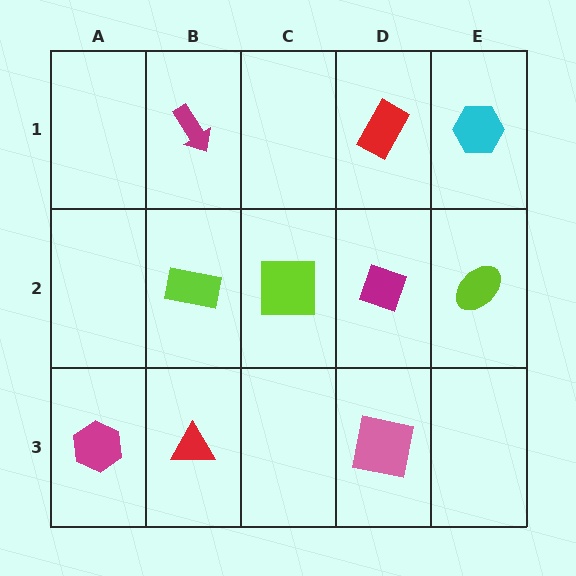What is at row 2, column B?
A lime rectangle.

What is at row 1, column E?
A cyan hexagon.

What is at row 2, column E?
A lime ellipse.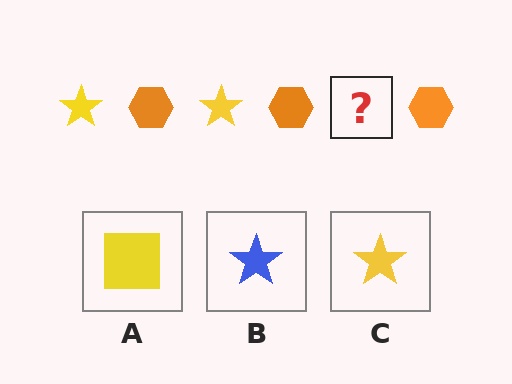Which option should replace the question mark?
Option C.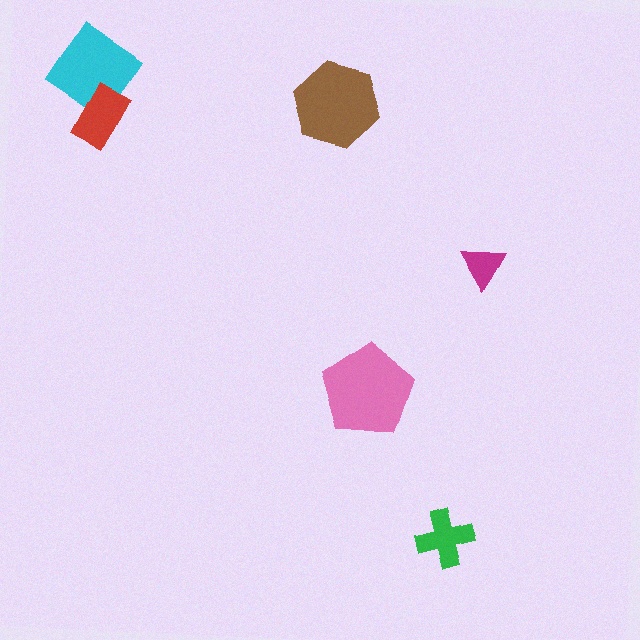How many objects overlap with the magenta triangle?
0 objects overlap with the magenta triangle.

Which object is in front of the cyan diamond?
The red rectangle is in front of the cyan diamond.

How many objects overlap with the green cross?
0 objects overlap with the green cross.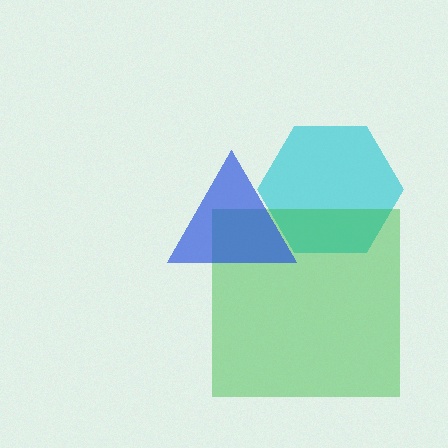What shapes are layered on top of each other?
The layered shapes are: a cyan hexagon, a green square, a blue triangle.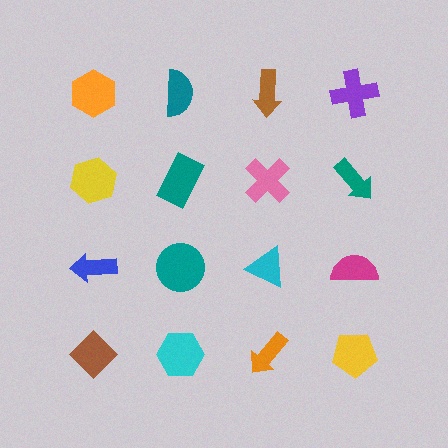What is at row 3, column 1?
A blue arrow.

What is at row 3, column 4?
A magenta semicircle.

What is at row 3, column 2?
A teal circle.